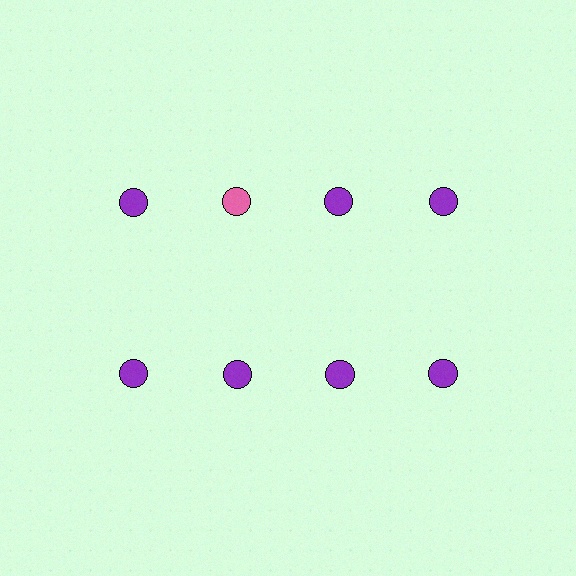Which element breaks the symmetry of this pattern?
The pink circle in the top row, second from left column breaks the symmetry. All other shapes are purple circles.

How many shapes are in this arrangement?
There are 8 shapes arranged in a grid pattern.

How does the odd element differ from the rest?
It has a different color: pink instead of purple.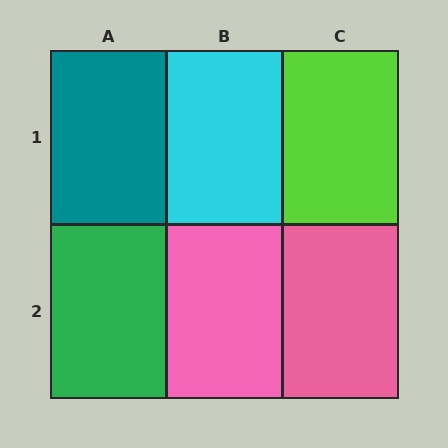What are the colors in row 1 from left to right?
Teal, cyan, lime.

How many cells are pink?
2 cells are pink.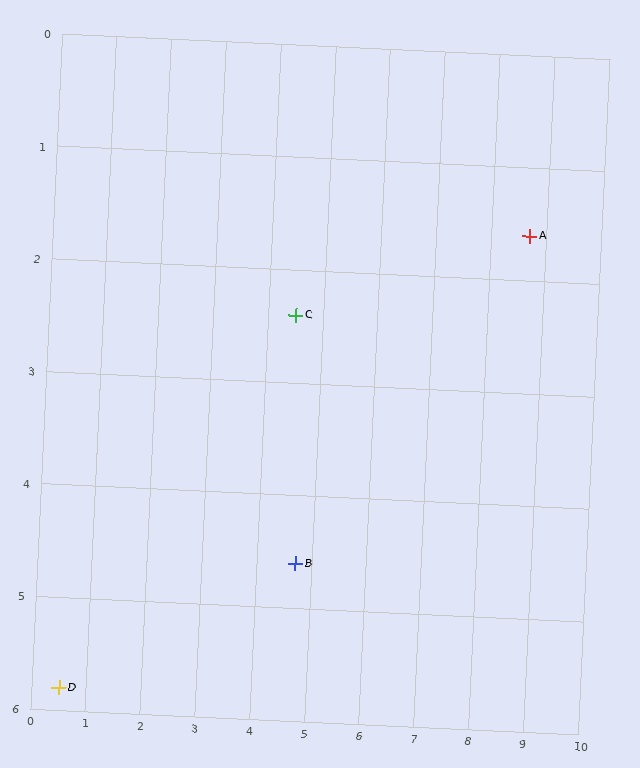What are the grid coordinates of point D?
Point D is at approximately (0.5, 5.8).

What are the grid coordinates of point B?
Point B is at approximately (4.7, 4.6).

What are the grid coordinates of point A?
Point A is at approximately (8.7, 1.6).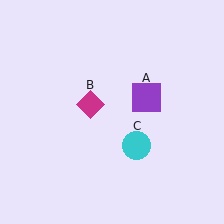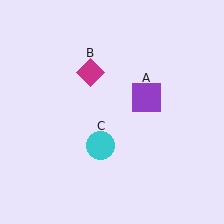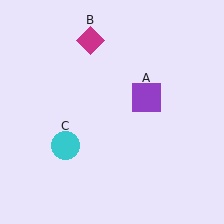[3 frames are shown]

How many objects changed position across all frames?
2 objects changed position: magenta diamond (object B), cyan circle (object C).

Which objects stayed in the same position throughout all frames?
Purple square (object A) remained stationary.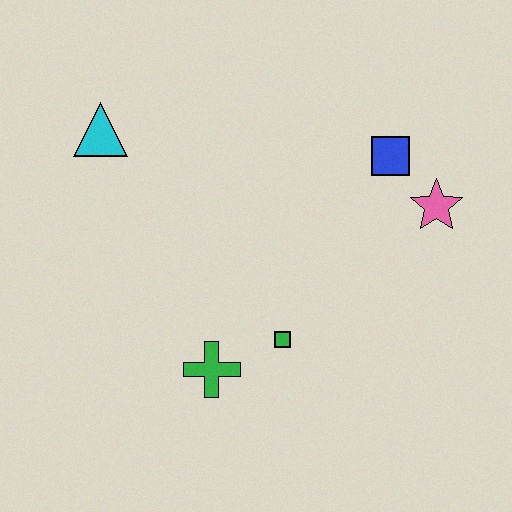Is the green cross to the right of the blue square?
No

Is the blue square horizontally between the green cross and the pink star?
Yes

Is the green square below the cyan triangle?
Yes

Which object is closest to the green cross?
The green square is closest to the green cross.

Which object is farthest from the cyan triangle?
The pink star is farthest from the cyan triangle.